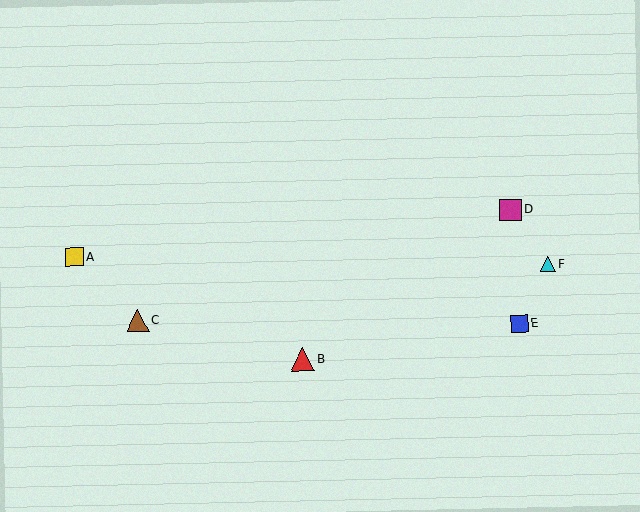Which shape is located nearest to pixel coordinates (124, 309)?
The brown triangle (labeled C) at (138, 320) is nearest to that location.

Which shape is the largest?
The red triangle (labeled B) is the largest.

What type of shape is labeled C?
Shape C is a brown triangle.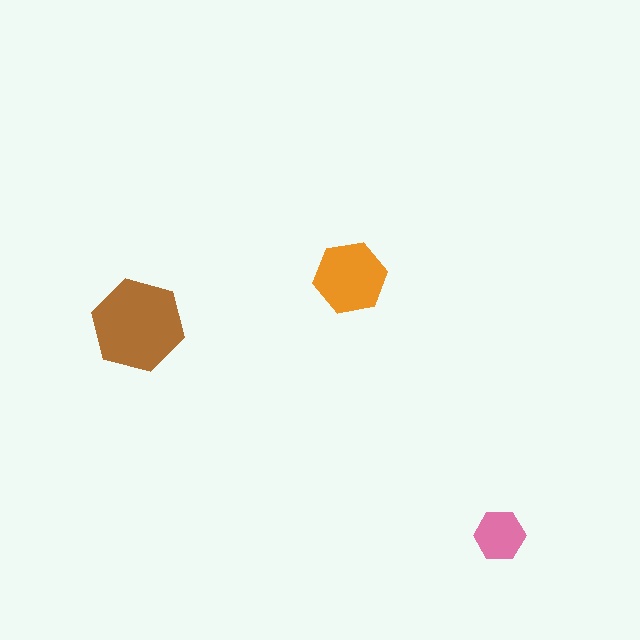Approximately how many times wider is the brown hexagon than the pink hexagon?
About 2 times wider.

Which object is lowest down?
The pink hexagon is bottommost.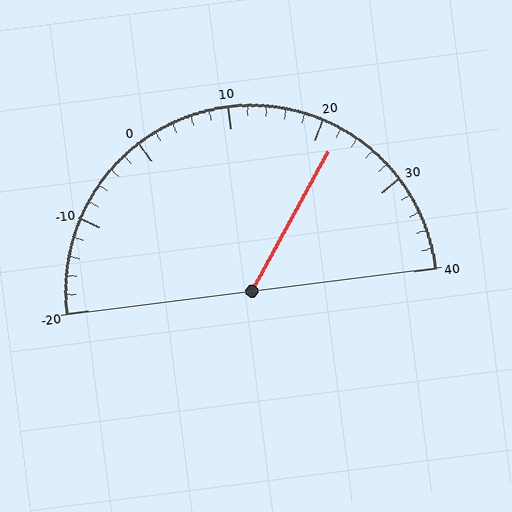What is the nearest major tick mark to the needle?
The nearest major tick mark is 20.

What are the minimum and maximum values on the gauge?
The gauge ranges from -20 to 40.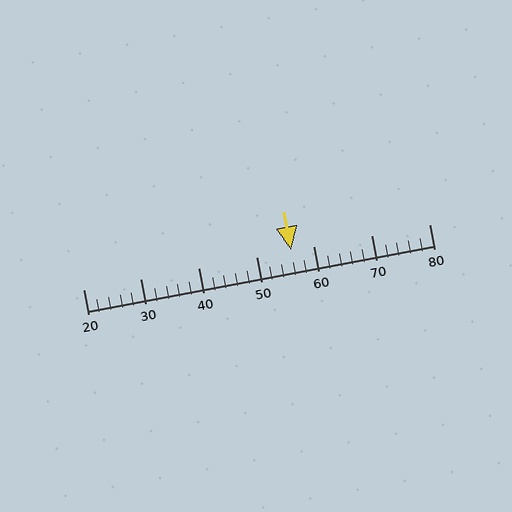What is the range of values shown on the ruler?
The ruler shows values from 20 to 80.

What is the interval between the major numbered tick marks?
The major tick marks are spaced 10 units apart.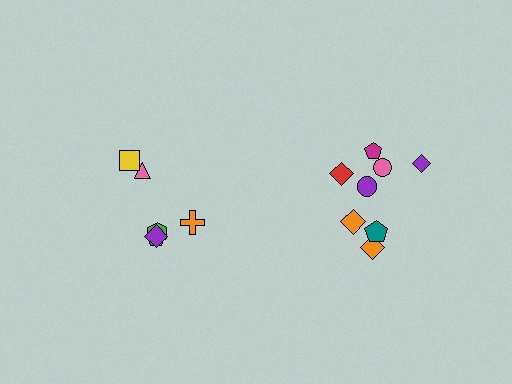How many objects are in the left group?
There are 6 objects.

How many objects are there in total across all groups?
There are 14 objects.